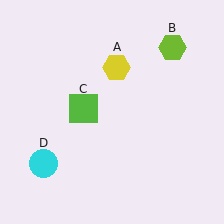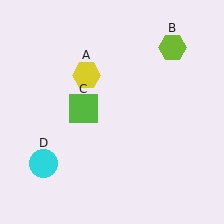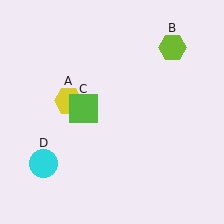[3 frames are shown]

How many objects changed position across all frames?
1 object changed position: yellow hexagon (object A).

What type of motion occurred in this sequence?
The yellow hexagon (object A) rotated counterclockwise around the center of the scene.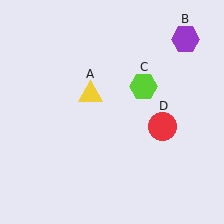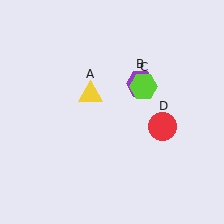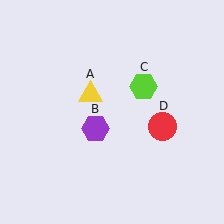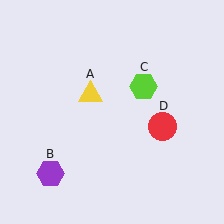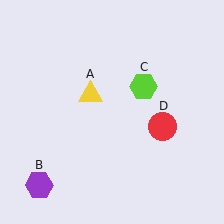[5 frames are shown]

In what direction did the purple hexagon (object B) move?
The purple hexagon (object B) moved down and to the left.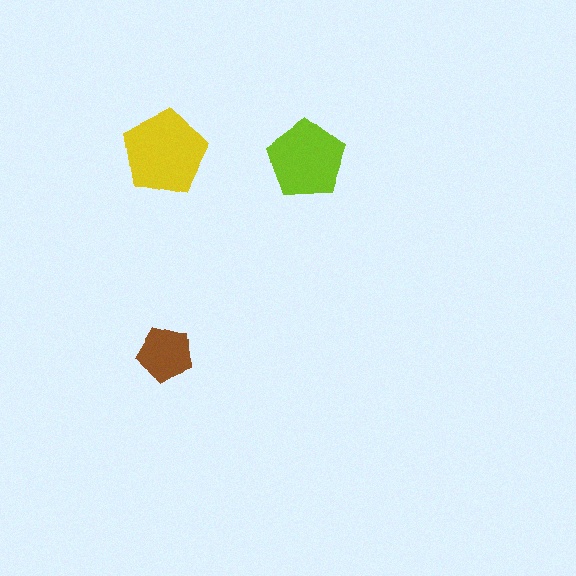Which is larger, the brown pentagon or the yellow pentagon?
The yellow one.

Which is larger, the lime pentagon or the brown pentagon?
The lime one.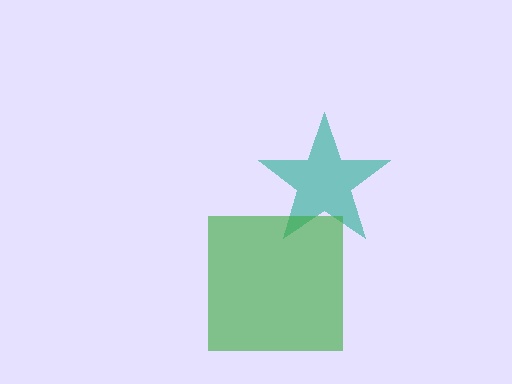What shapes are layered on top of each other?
The layered shapes are: a teal star, a green square.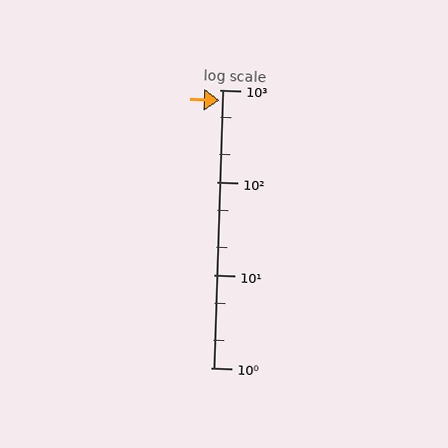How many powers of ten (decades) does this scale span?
The scale spans 3 decades, from 1 to 1000.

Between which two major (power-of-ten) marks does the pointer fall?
The pointer is between 100 and 1000.